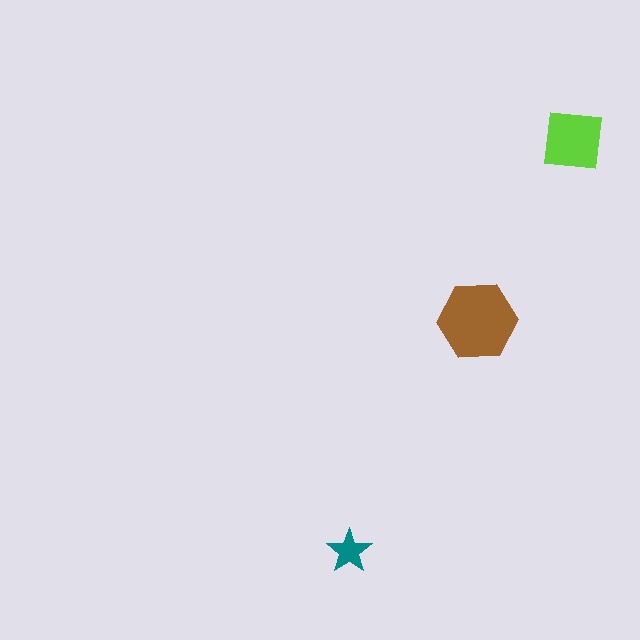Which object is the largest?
The brown hexagon.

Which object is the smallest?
The teal star.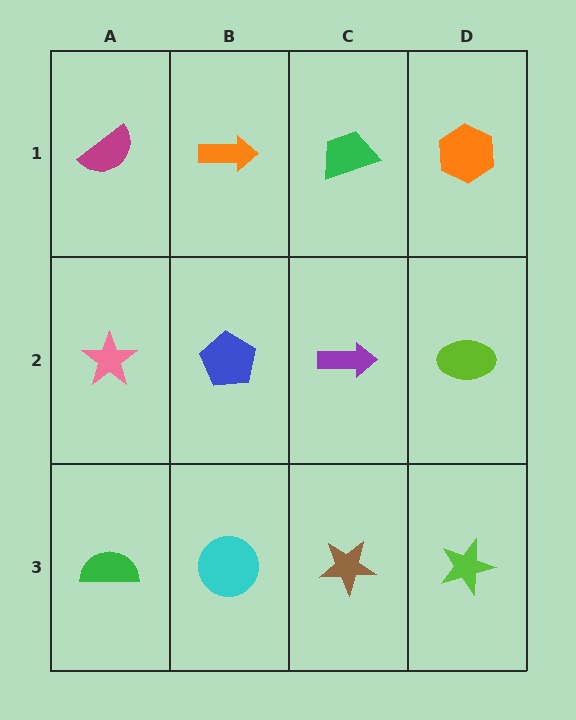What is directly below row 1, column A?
A pink star.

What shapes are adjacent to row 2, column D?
An orange hexagon (row 1, column D), a lime star (row 3, column D), a purple arrow (row 2, column C).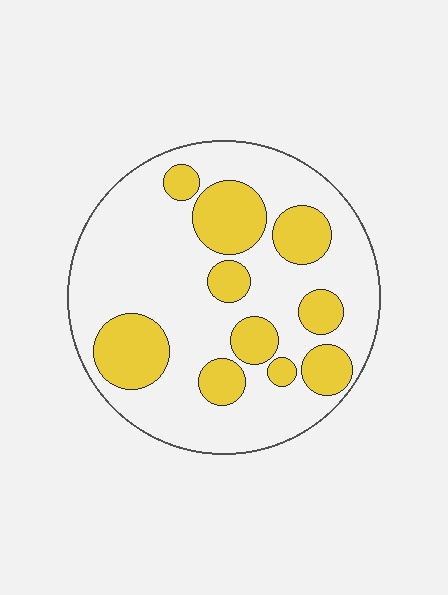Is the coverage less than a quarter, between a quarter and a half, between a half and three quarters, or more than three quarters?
Between a quarter and a half.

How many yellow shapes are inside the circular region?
10.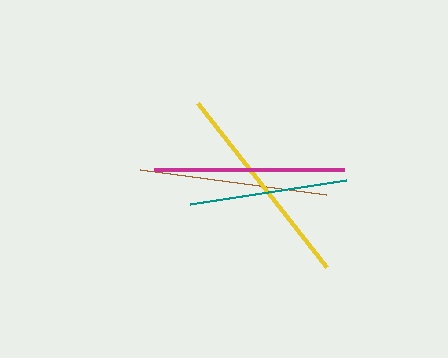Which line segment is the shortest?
The teal line is the shortest at approximately 158 pixels.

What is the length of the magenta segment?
The magenta segment is approximately 190 pixels long.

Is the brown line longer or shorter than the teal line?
The brown line is longer than the teal line.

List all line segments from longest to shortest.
From longest to shortest: yellow, magenta, brown, teal.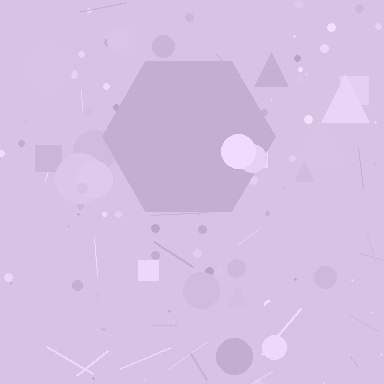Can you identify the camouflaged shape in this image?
The camouflaged shape is a hexagon.